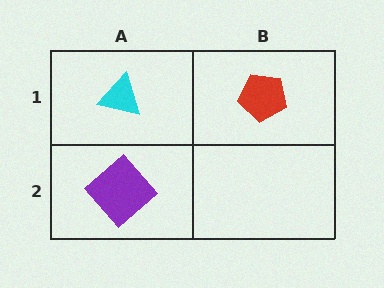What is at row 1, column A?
A cyan triangle.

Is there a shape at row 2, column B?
No, that cell is empty.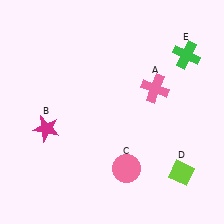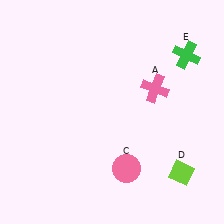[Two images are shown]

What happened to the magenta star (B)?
The magenta star (B) was removed in Image 2. It was in the bottom-left area of Image 1.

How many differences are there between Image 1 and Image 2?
There is 1 difference between the two images.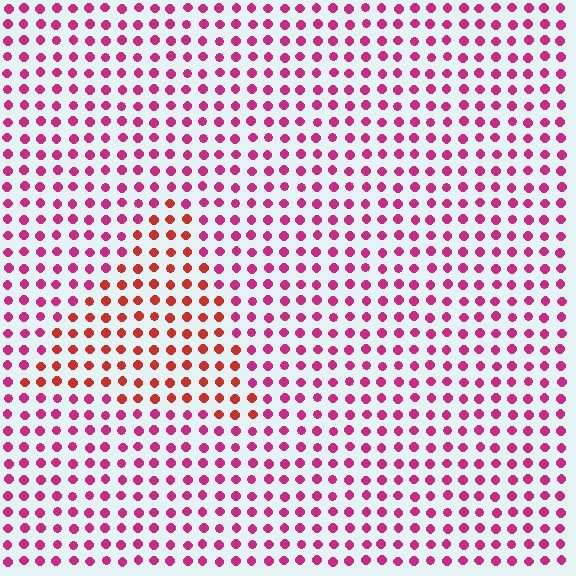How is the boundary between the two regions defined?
The boundary is defined purely by a slight shift in hue (about 38 degrees). Spacing, size, and orientation are identical on both sides.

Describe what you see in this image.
The image is filled with small magenta elements in a uniform arrangement. A triangle-shaped region is visible where the elements are tinted to a slightly different hue, forming a subtle color boundary.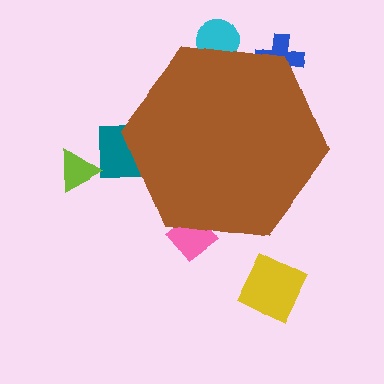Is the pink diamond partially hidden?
Yes, the pink diamond is partially hidden behind the brown hexagon.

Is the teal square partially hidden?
Yes, the teal square is partially hidden behind the brown hexagon.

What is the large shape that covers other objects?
A brown hexagon.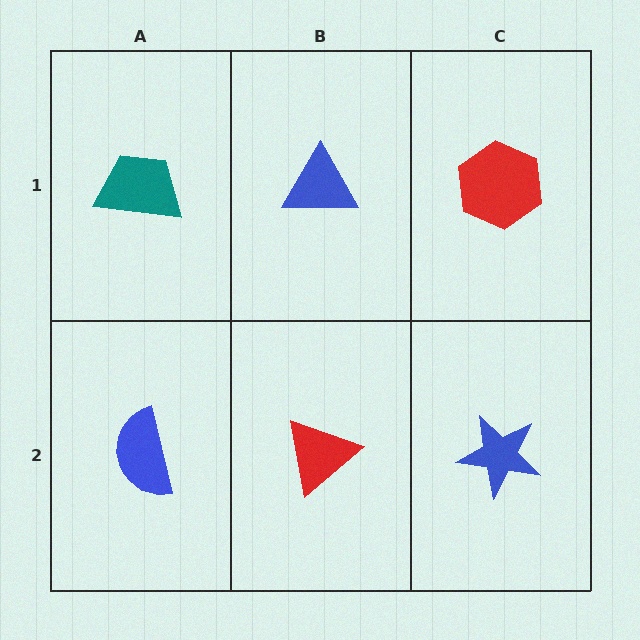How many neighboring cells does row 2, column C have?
2.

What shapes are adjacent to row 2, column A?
A teal trapezoid (row 1, column A), a red triangle (row 2, column B).